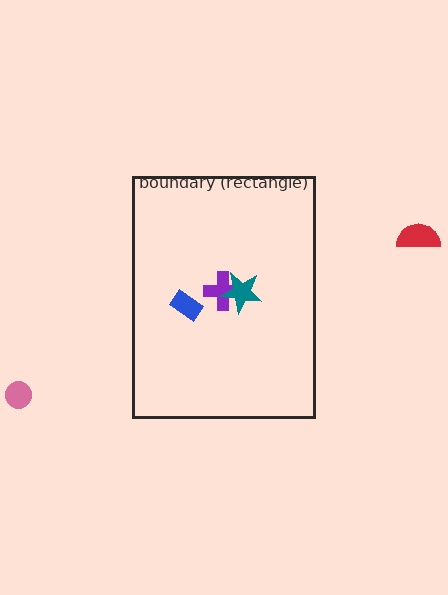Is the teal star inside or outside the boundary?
Inside.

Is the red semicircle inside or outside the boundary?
Outside.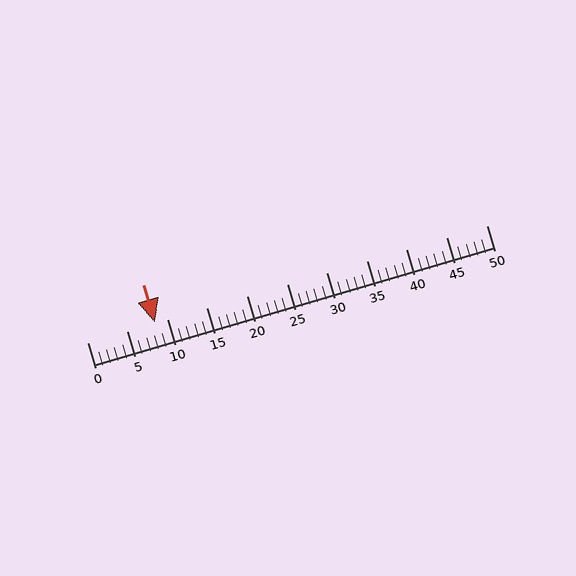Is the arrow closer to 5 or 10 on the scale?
The arrow is closer to 10.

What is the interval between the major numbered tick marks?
The major tick marks are spaced 5 units apart.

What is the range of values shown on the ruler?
The ruler shows values from 0 to 50.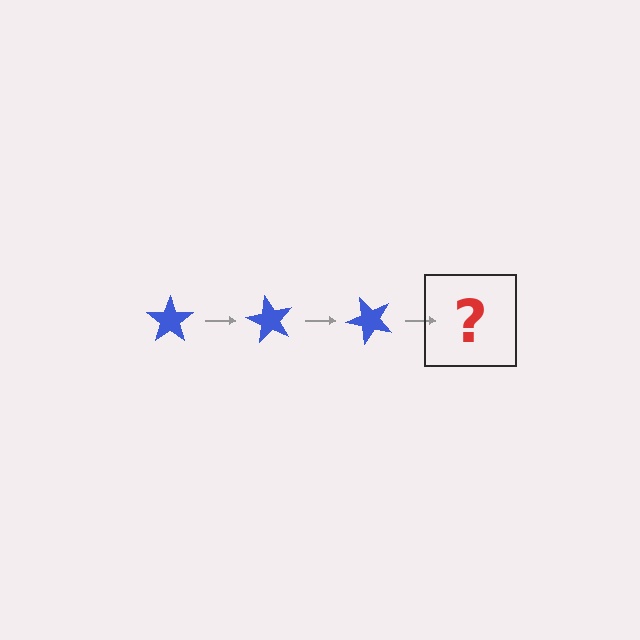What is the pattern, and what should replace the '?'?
The pattern is that the star rotates 60 degrees each step. The '?' should be a blue star rotated 180 degrees.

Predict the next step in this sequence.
The next step is a blue star rotated 180 degrees.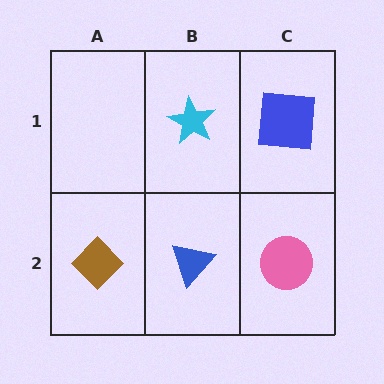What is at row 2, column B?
A blue triangle.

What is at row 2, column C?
A pink circle.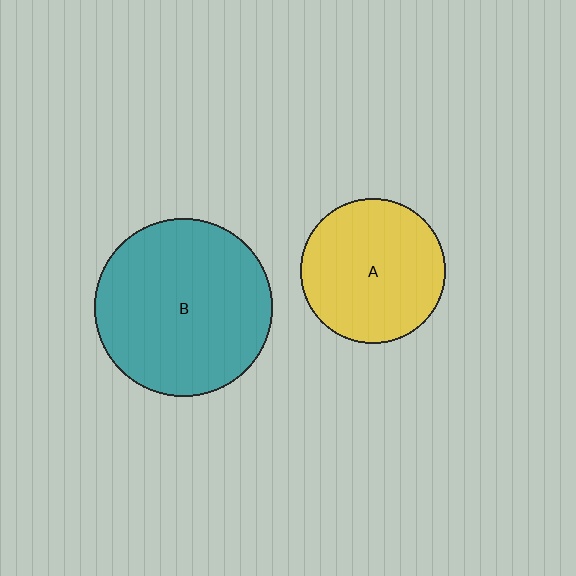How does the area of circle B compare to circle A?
Approximately 1.5 times.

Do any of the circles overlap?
No, none of the circles overlap.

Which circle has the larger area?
Circle B (teal).